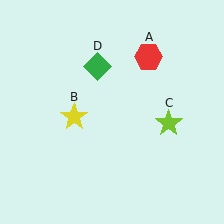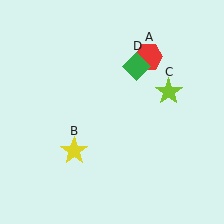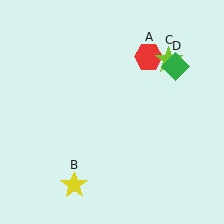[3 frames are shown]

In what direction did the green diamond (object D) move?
The green diamond (object D) moved right.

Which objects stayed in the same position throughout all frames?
Red hexagon (object A) remained stationary.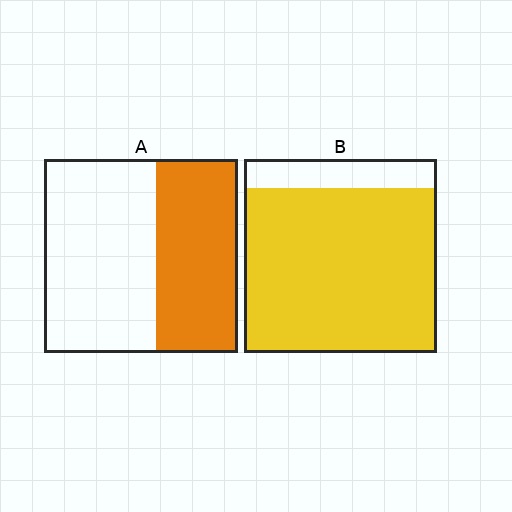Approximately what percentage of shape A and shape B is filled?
A is approximately 40% and B is approximately 85%.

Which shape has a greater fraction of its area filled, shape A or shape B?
Shape B.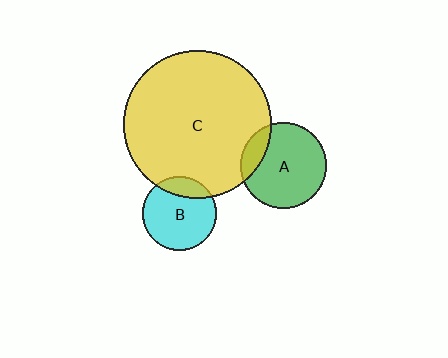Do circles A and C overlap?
Yes.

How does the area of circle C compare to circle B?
Approximately 4.0 times.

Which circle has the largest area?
Circle C (yellow).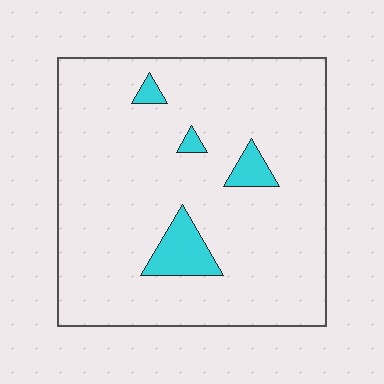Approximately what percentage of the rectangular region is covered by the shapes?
Approximately 10%.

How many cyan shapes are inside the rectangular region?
4.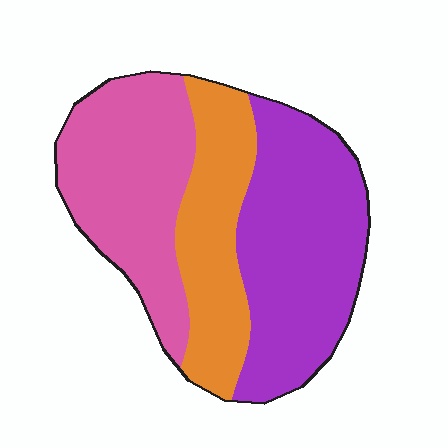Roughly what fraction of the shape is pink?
Pink covers around 35% of the shape.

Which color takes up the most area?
Purple, at roughly 40%.